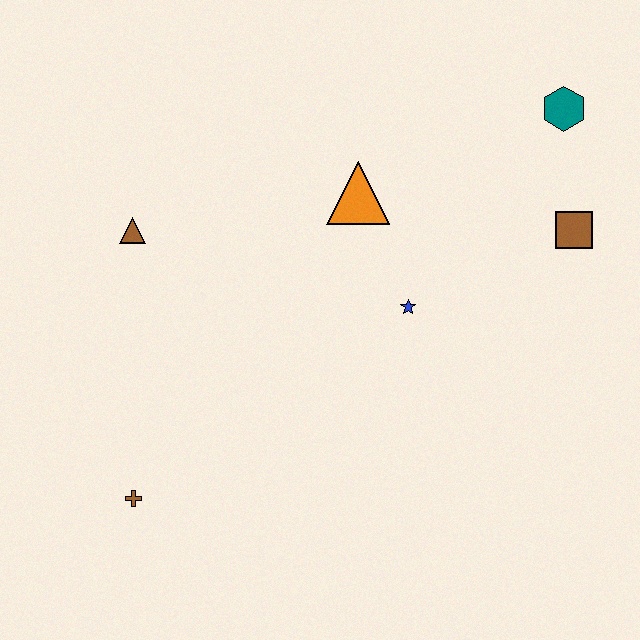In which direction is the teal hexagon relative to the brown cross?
The teal hexagon is to the right of the brown cross.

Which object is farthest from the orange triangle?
The brown cross is farthest from the orange triangle.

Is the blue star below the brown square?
Yes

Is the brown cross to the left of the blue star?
Yes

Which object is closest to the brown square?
The teal hexagon is closest to the brown square.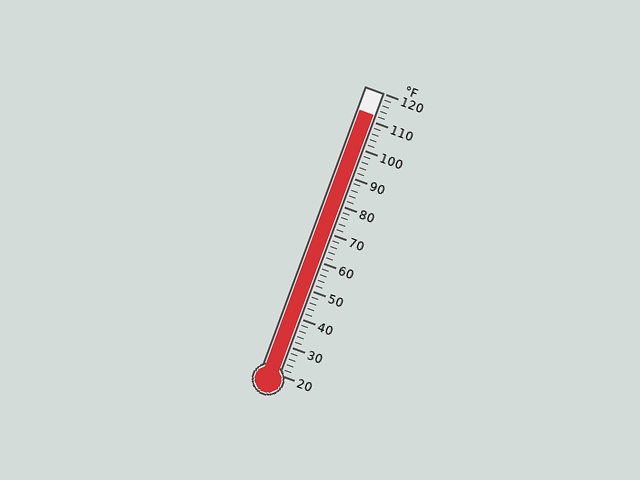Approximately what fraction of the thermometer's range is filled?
The thermometer is filled to approximately 90% of its range.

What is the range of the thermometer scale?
The thermometer scale ranges from 20°F to 120°F.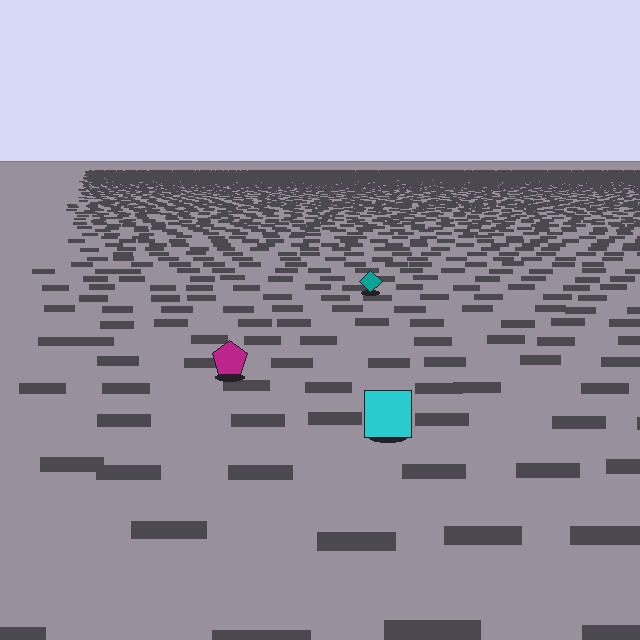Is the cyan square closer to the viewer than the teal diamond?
Yes. The cyan square is closer — you can tell from the texture gradient: the ground texture is coarser near it.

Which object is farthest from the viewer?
The teal diamond is farthest from the viewer. It appears smaller and the ground texture around it is denser.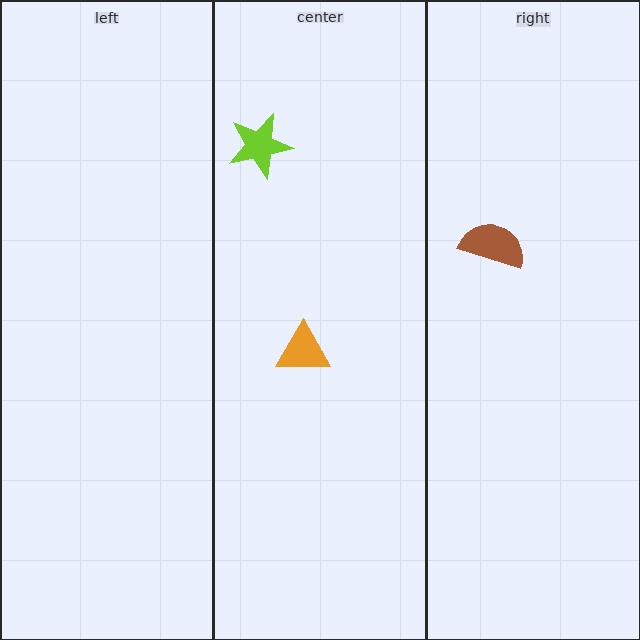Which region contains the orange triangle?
The center region.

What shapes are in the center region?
The orange triangle, the lime star.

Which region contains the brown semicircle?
The right region.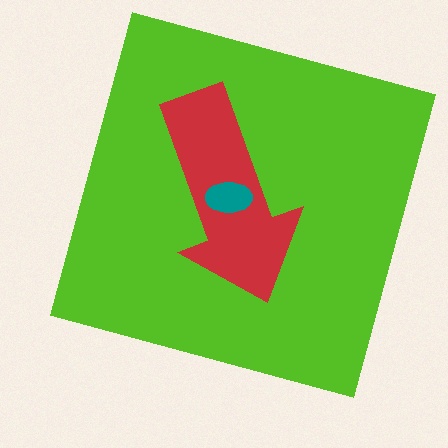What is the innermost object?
The teal ellipse.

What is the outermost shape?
The lime square.